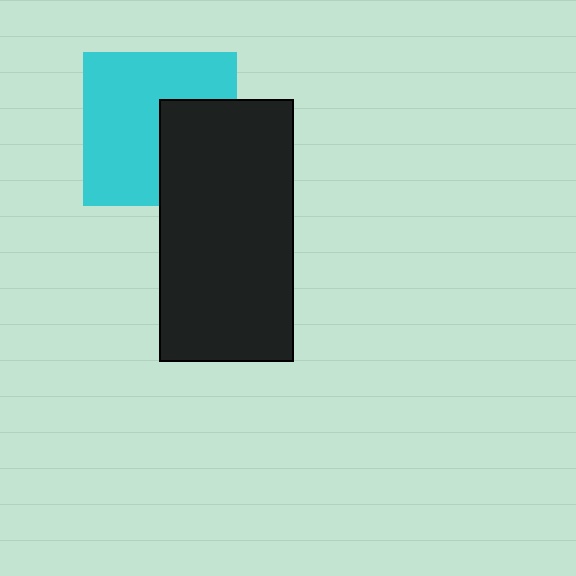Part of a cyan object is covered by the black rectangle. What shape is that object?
It is a square.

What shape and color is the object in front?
The object in front is a black rectangle.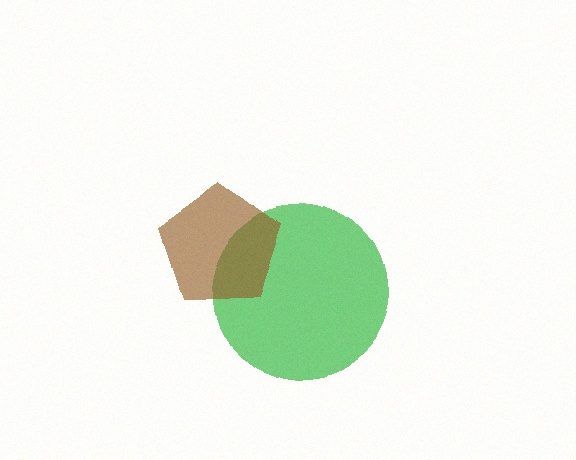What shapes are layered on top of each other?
The layered shapes are: a green circle, a brown pentagon.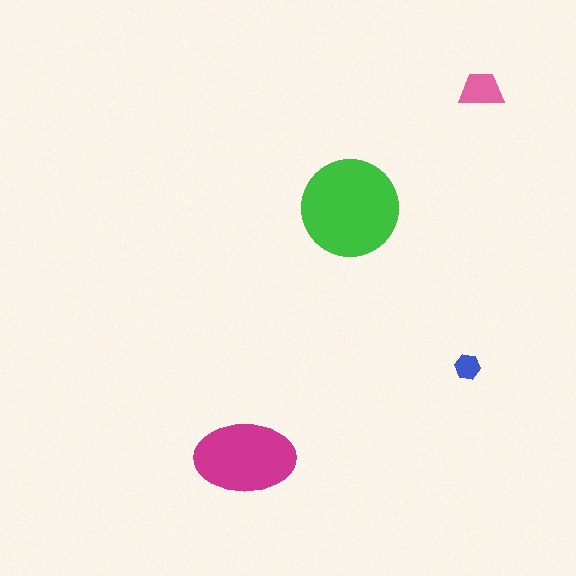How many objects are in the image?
There are 4 objects in the image.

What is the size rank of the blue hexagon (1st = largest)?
4th.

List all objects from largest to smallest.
The green circle, the magenta ellipse, the pink trapezoid, the blue hexagon.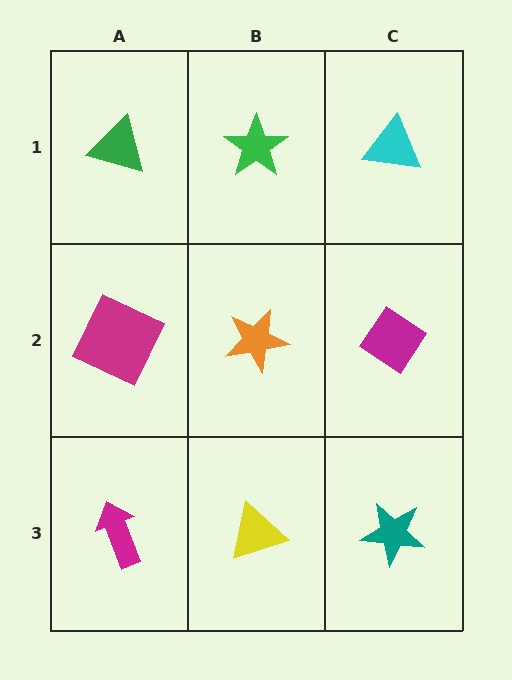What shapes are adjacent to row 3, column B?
An orange star (row 2, column B), a magenta arrow (row 3, column A), a teal star (row 3, column C).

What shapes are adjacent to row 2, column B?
A green star (row 1, column B), a yellow triangle (row 3, column B), a magenta square (row 2, column A), a magenta diamond (row 2, column C).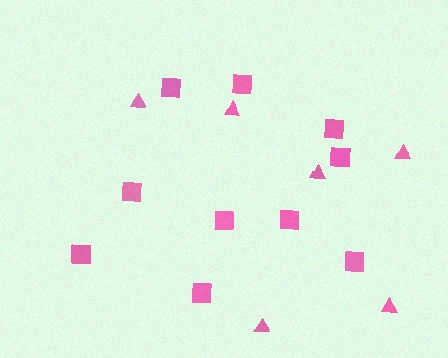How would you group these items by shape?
There are 2 groups: one group of triangles (6) and one group of squares (10).